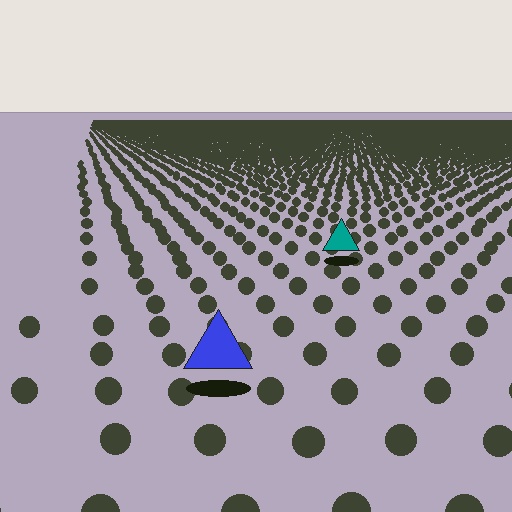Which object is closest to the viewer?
The blue triangle is closest. The texture marks near it are larger and more spread out.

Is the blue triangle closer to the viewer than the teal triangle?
Yes. The blue triangle is closer — you can tell from the texture gradient: the ground texture is coarser near it.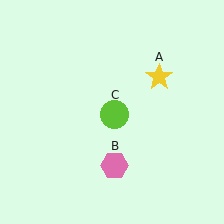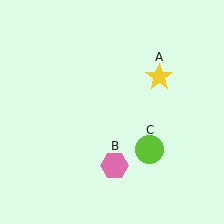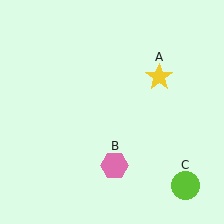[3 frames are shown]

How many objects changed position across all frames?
1 object changed position: lime circle (object C).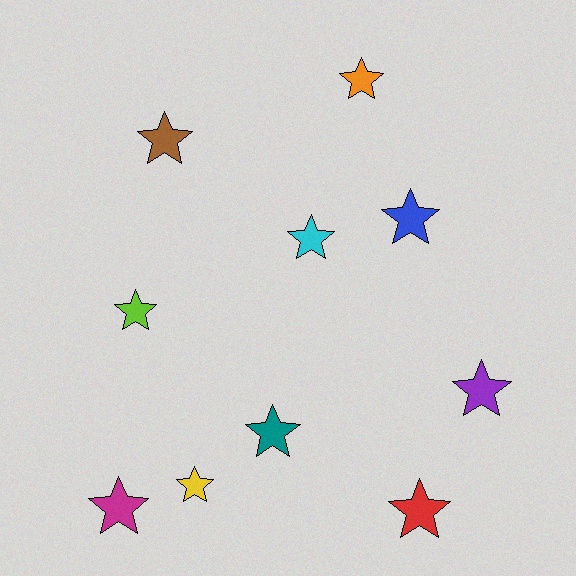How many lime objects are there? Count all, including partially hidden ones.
There is 1 lime object.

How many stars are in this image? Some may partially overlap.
There are 10 stars.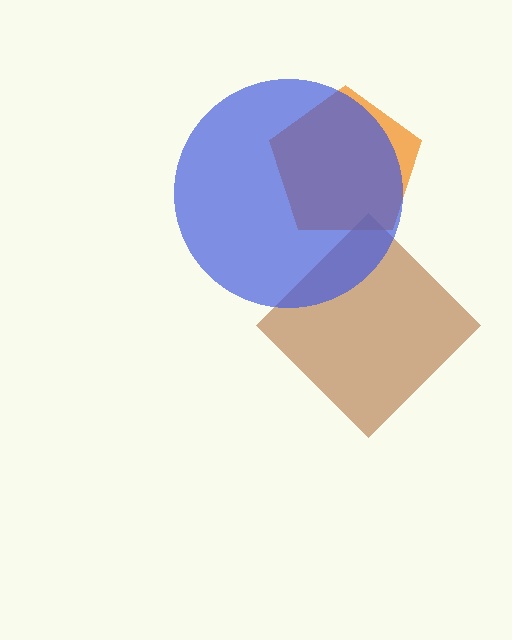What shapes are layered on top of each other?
The layered shapes are: an orange pentagon, a brown diamond, a blue circle.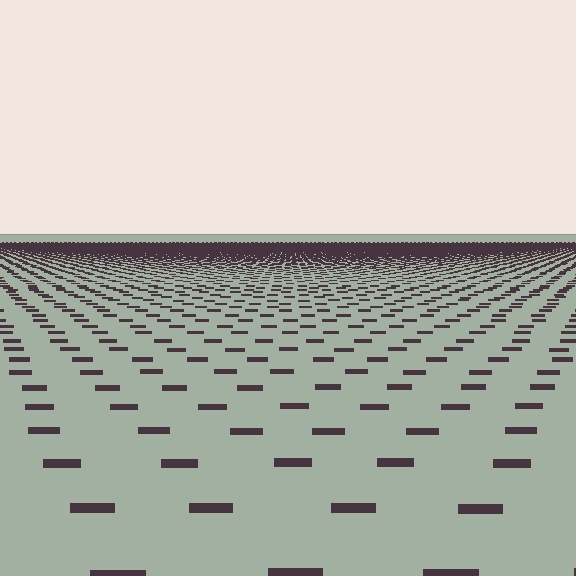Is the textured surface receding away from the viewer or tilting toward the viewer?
The surface is receding away from the viewer. Texture elements get smaller and denser toward the top.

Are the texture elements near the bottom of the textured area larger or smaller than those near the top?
Larger. Near the bottom, elements are closer to the viewer and appear at a bigger on-screen size.